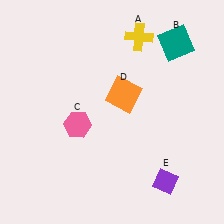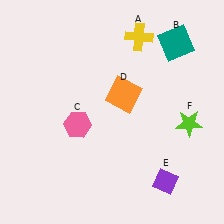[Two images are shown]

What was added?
A lime star (F) was added in Image 2.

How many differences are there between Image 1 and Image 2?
There is 1 difference between the two images.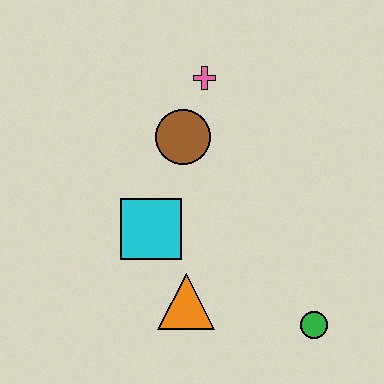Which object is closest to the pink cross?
The brown circle is closest to the pink cross.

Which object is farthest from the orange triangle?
The pink cross is farthest from the orange triangle.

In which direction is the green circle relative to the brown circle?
The green circle is below the brown circle.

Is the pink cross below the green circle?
No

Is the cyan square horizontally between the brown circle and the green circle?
No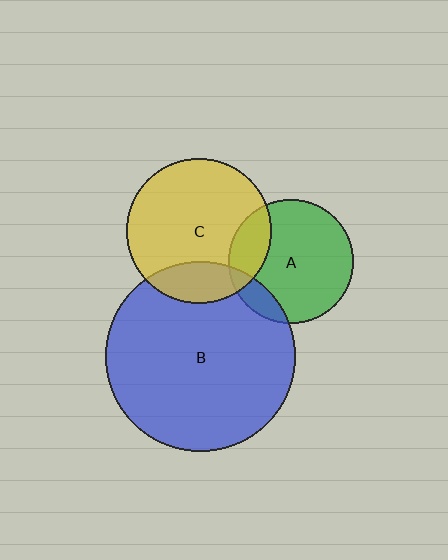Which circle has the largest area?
Circle B (blue).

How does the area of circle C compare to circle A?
Approximately 1.4 times.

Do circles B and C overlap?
Yes.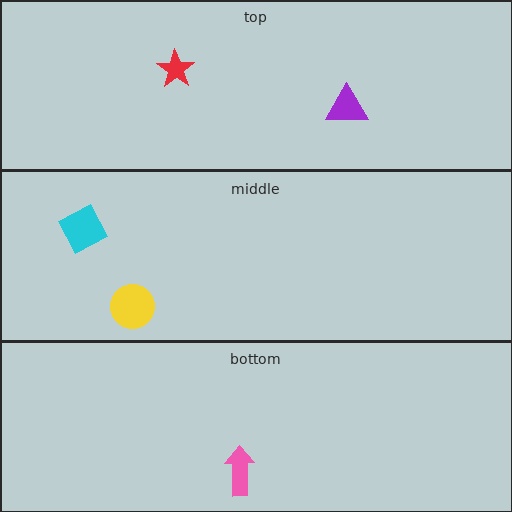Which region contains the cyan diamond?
The middle region.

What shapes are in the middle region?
The yellow circle, the cyan diamond.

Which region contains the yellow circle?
The middle region.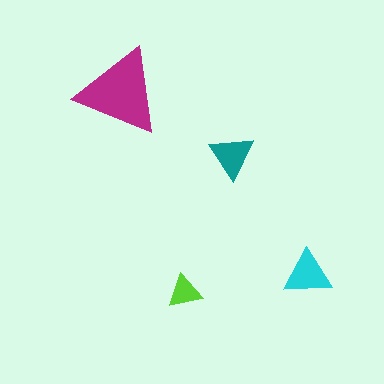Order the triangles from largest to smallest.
the magenta one, the cyan one, the teal one, the lime one.